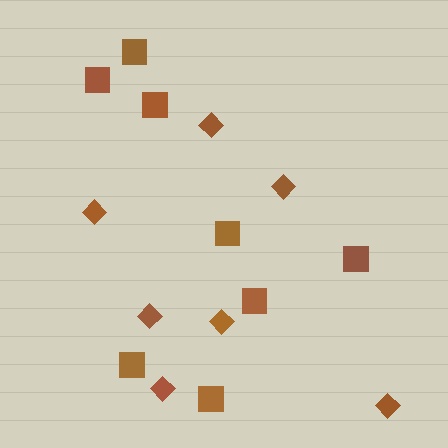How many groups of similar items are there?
There are 2 groups: one group of squares (8) and one group of diamonds (7).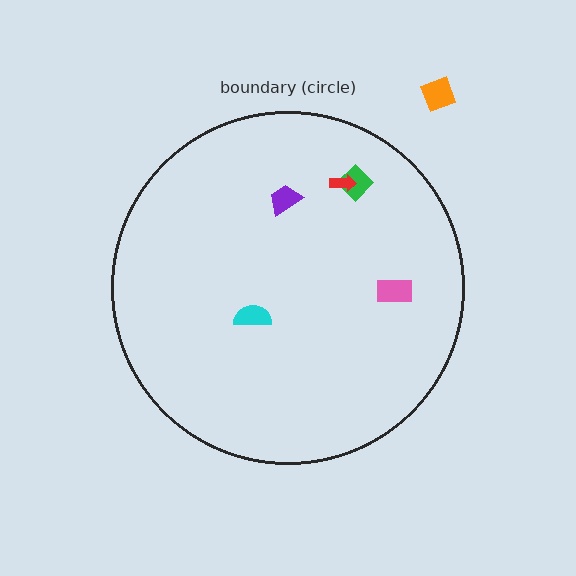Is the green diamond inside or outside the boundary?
Inside.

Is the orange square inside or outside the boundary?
Outside.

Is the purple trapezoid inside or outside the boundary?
Inside.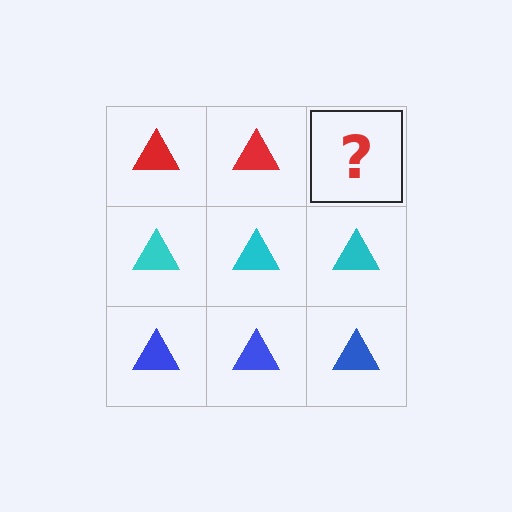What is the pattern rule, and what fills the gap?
The rule is that each row has a consistent color. The gap should be filled with a red triangle.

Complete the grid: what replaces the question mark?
The question mark should be replaced with a red triangle.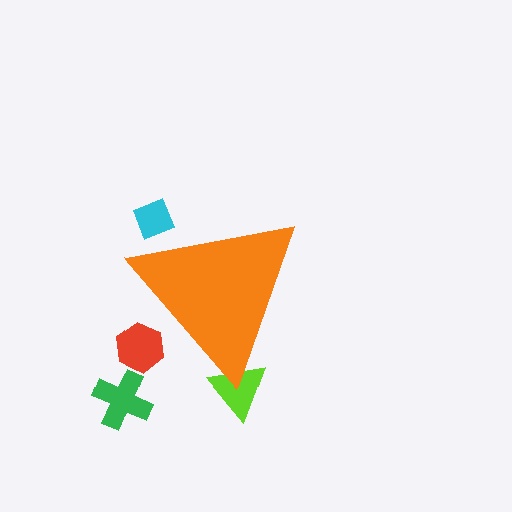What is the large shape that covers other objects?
An orange triangle.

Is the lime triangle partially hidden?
Yes, the lime triangle is partially hidden behind the orange triangle.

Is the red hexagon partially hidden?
Yes, the red hexagon is partially hidden behind the orange triangle.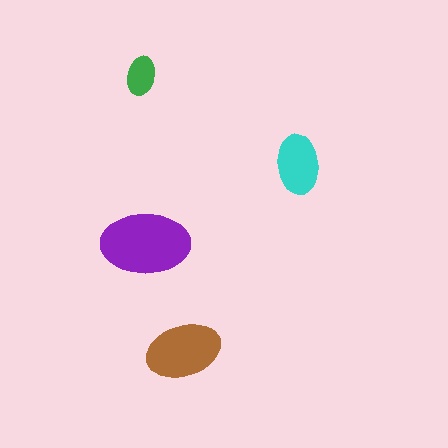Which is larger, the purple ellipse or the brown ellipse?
The purple one.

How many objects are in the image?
There are 4 objects in the image.